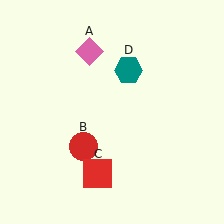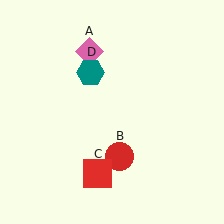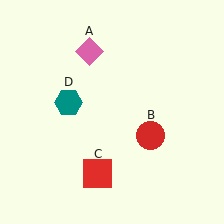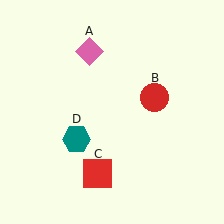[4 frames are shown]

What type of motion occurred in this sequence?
The red circle (object B), teal hexagon (object D) rotated counterclockwise around the center of the scene.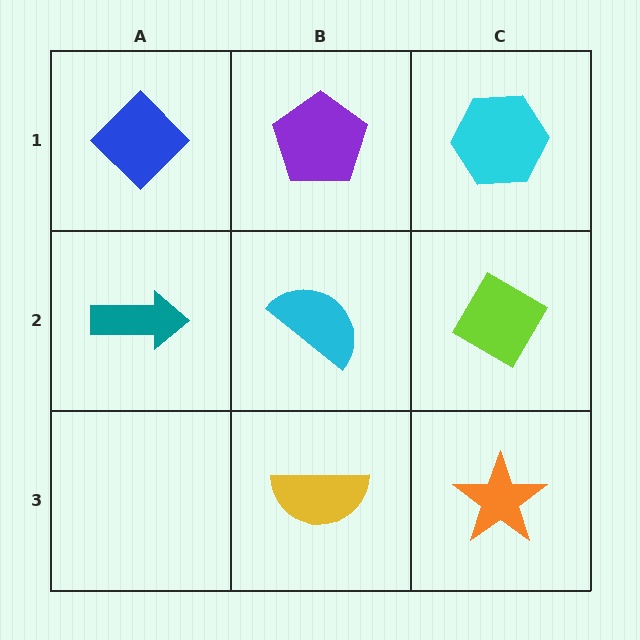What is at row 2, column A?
A teal arrow.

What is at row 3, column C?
An orange star.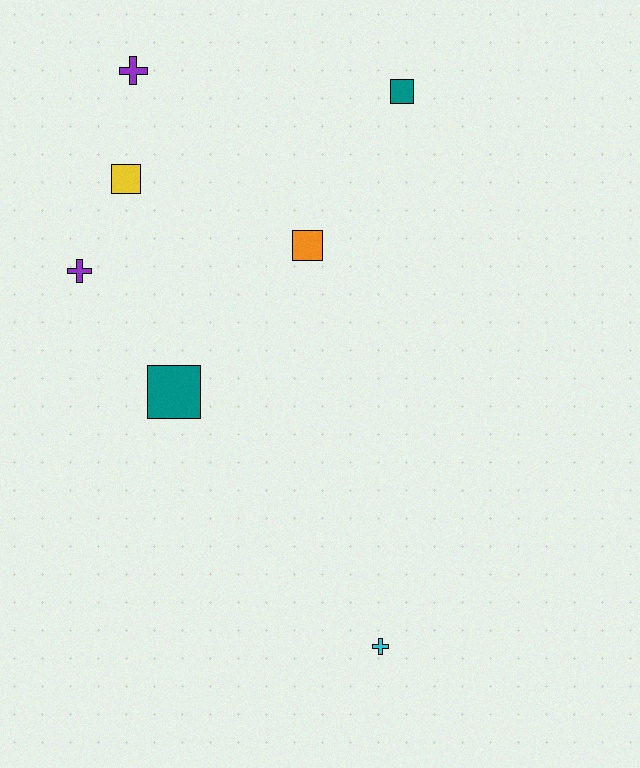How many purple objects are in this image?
There are 2 purple objects.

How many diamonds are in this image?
There are no diamonds.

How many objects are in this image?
There are 7 objects.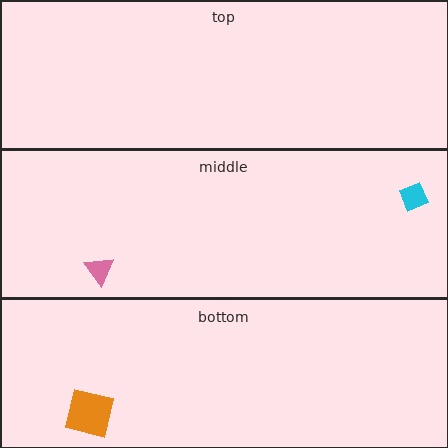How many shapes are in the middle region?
2.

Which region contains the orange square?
The bottom region.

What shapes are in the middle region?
The cyan diamond, the pink triangle.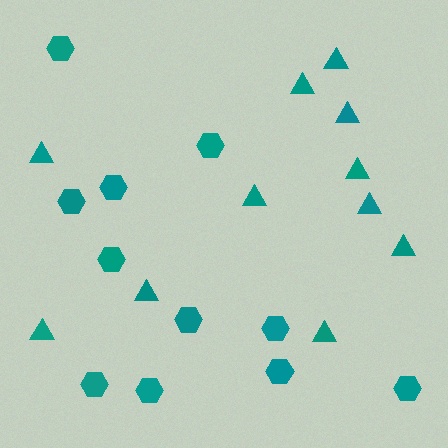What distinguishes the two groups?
There are 2 groups: one group of hexagons (11) and one group of triangles (11).